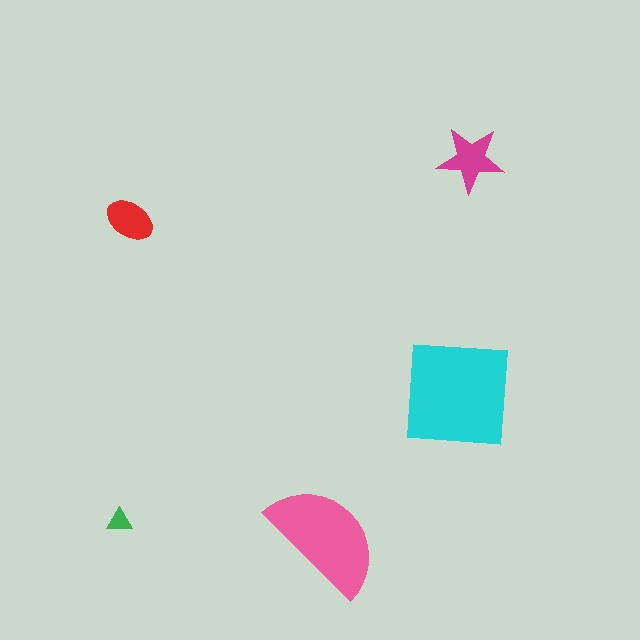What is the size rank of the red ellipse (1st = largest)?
4th.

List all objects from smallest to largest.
The green triangle, the red ellipse, the magenta star, the pink semicircle, the cyan square.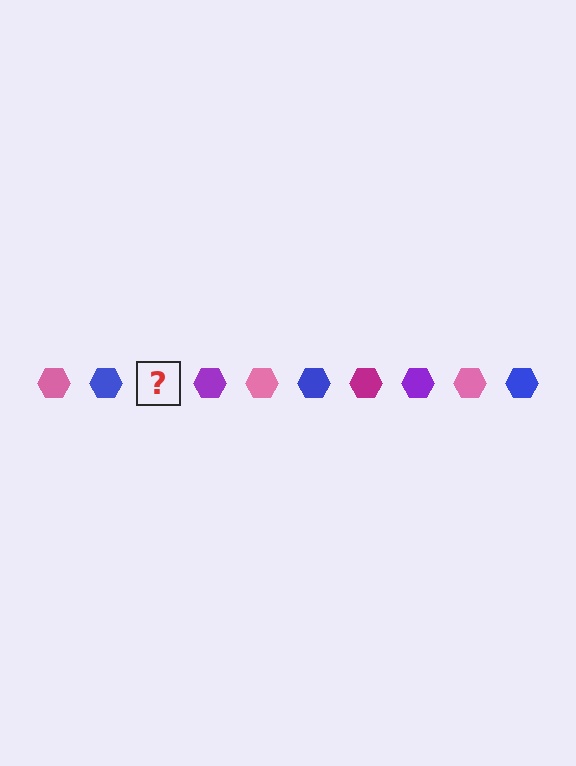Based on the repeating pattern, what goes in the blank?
The blank should be a magenta hexagon.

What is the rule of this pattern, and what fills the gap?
The rule is that the pattern cycles through pink, blue, magenta, purple hexagons. The gap should be filled with a magenta hexagon.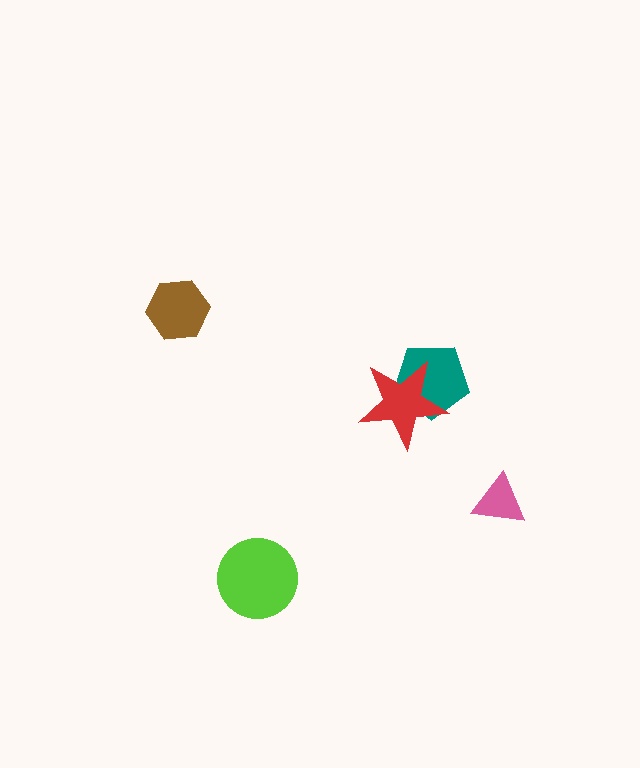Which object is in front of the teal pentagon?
The red star is in front of the teal pentagon.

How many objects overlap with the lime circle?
0 objects overlap with the lime circle.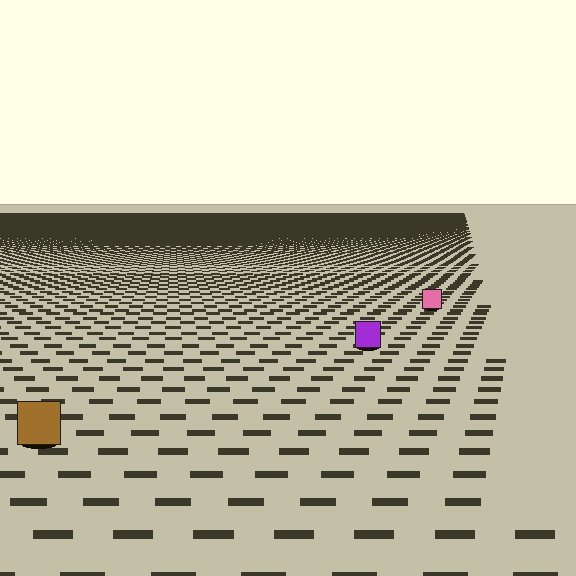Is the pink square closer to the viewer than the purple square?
No. The purple square is closer — you can tell from the texture gradient: the ground texture is coarser near it.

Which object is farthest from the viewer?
The pink square is farthest from the viewer. It appears smaller and the ground texture around it is denser.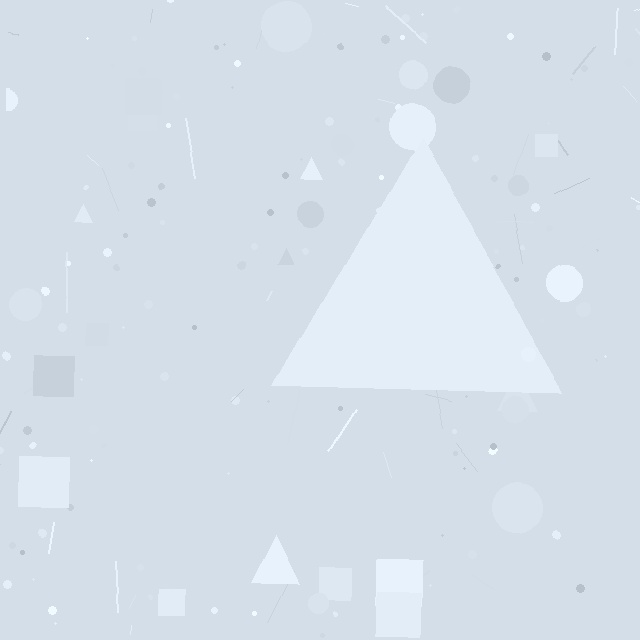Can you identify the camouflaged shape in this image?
The camouflaged shape is a triangle.